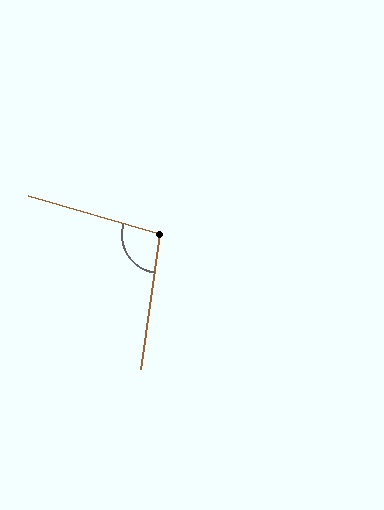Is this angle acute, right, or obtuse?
It is obtuse.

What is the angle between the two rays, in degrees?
Approximately 98 degrees.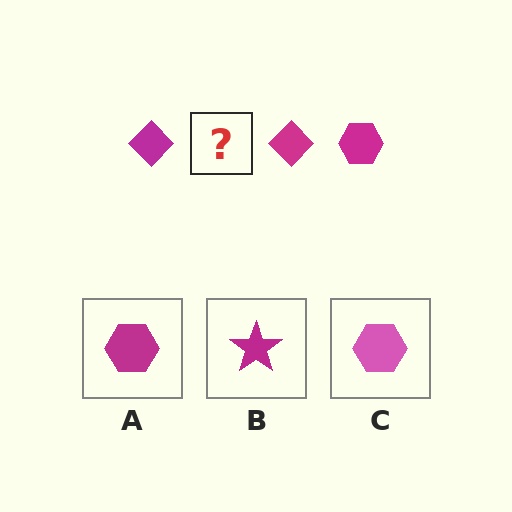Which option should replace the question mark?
Option A.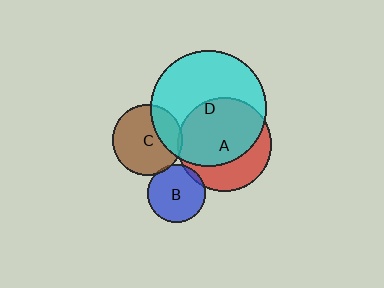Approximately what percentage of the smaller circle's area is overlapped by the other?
Approximately 5%.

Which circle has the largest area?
Circle D (cyan).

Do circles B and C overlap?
Yes.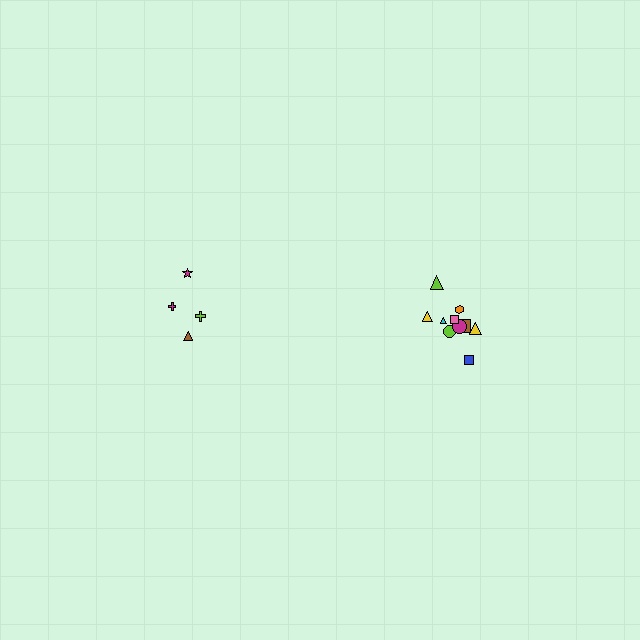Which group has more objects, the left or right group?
The right group.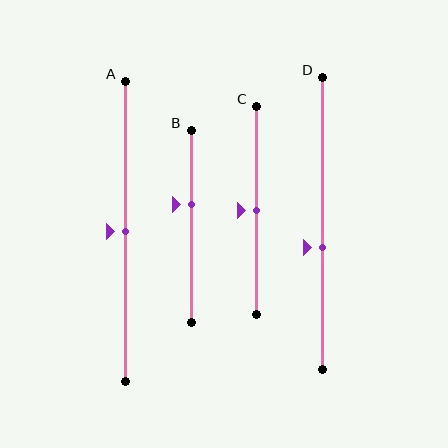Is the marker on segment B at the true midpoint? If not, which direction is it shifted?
No, the marker on segment B is shifted upward by about 12% of the segment length.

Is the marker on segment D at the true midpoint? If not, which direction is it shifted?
No, the marker on segment D is shifted downward by about 8% of the segment length.